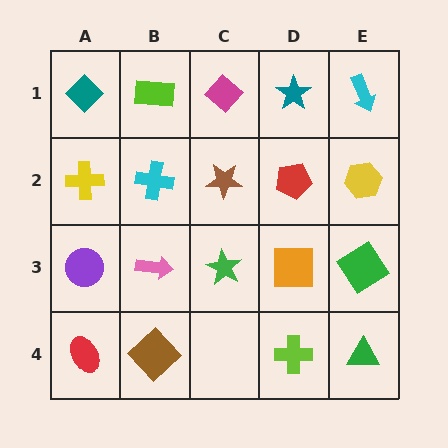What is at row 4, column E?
A green triangle.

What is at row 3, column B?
A pink arrow.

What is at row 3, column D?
An orange square.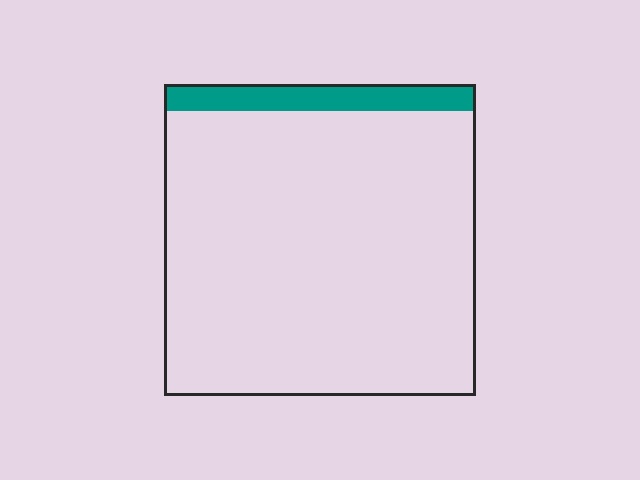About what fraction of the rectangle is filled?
About one tenth (1/10).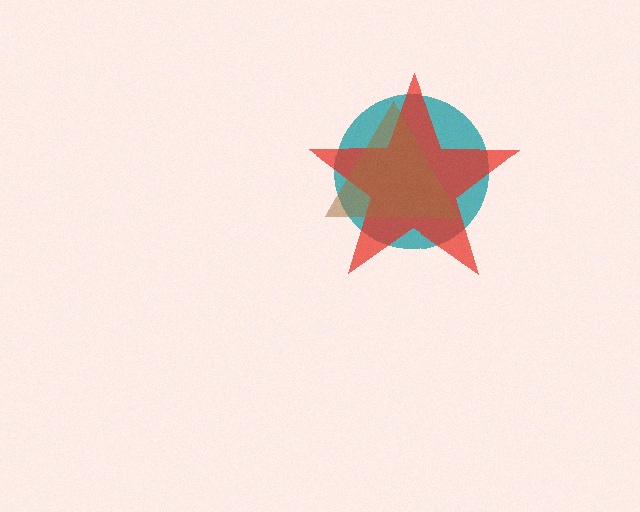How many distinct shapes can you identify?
There are 3 distinct shapes: a teal circle, a red star, a brown triangle.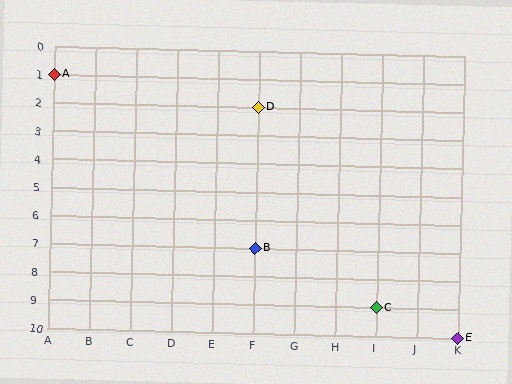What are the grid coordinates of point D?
Point D is at grid coordinates (F, 2).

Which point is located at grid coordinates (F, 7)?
Point B is at (F, 7).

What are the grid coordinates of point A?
Point A is at grid coordinates (A, 1).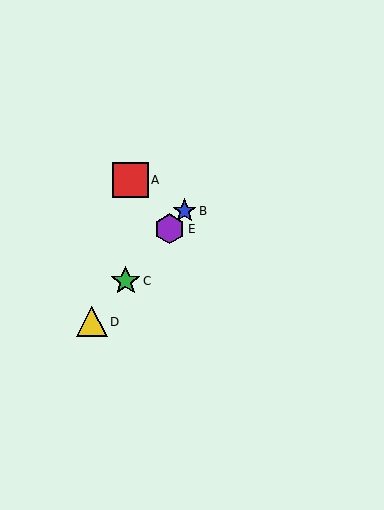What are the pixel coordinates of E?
Object E is at (170, 229).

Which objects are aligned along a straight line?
Objects B, C, D, E are aligned along a straight line.